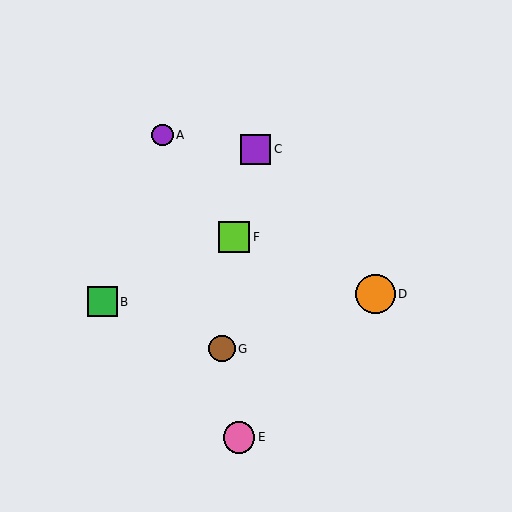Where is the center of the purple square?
The center of the purple square is at (255, 149).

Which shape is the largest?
The orange circle (labeled D) is the largest.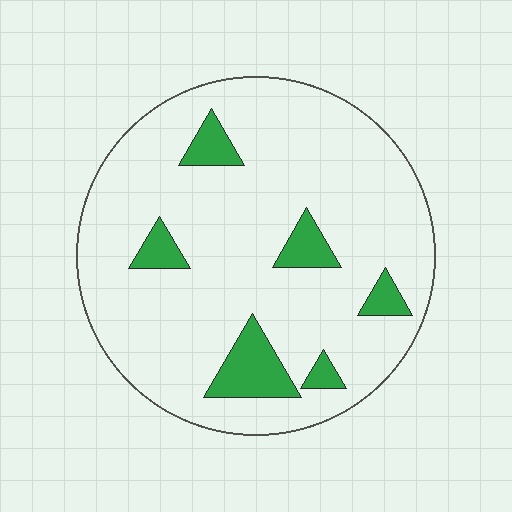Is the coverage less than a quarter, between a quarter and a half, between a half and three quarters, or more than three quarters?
Less than a quarter.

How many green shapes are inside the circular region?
6.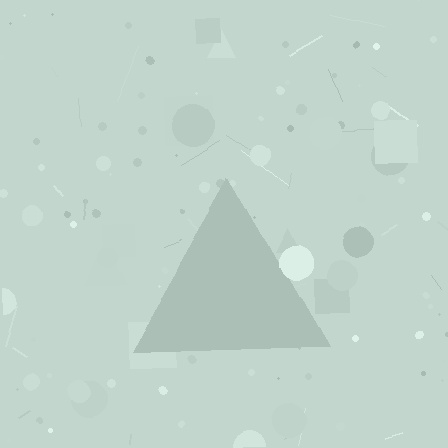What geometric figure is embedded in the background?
A triangle is embedded in the background.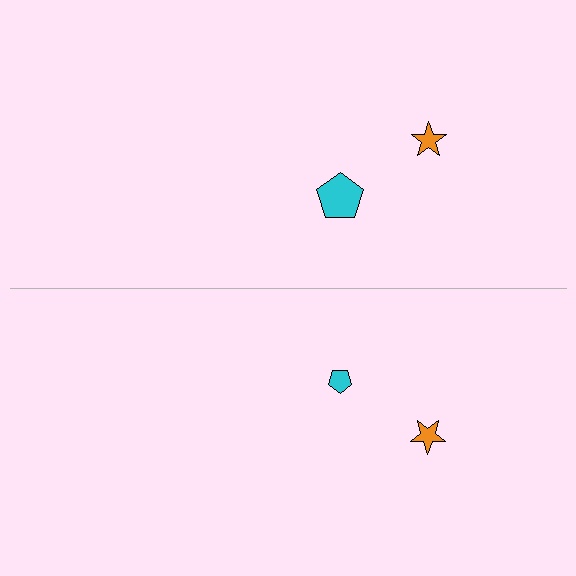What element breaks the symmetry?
The cyan pentagon on the bottom side has a different size than its mirror counterpart.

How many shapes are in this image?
There are 4 shapes in this image.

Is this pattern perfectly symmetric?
No, the pattern is not perfectly symmetric. The cyan pentagon on the bottom side has a different size than its mirror counterpart.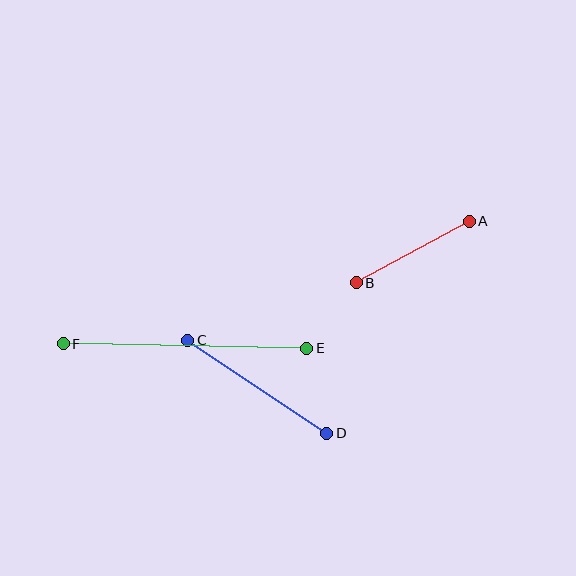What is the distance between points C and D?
The distance is approximately 167 pixels.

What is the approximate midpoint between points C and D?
The midpoint is at approximately (257, 387) pixels.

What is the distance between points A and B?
The distance is approximately 129 pixels.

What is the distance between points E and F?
The distance is approximately 243 pixels.